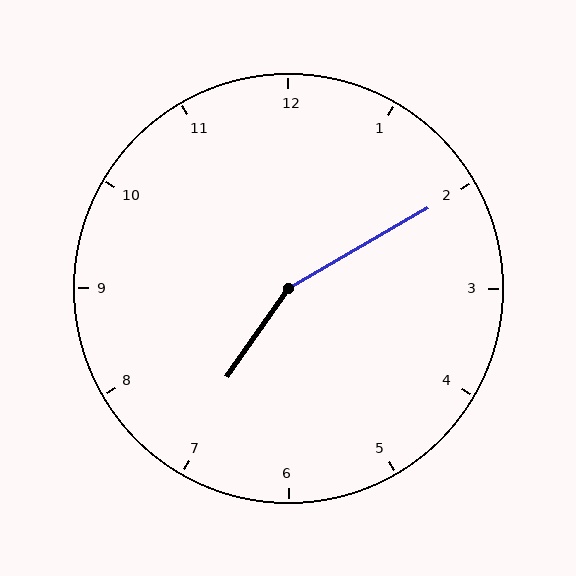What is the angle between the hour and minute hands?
Approximately 155 degrees.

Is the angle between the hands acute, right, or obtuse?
It is obtuse.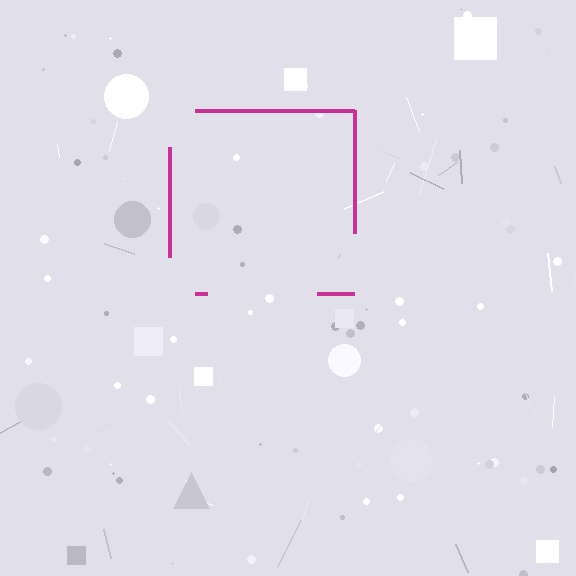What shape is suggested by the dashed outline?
The dashed outline suggests a square.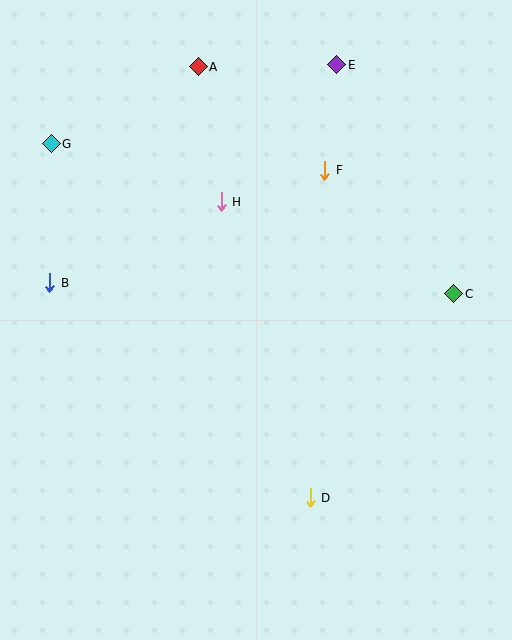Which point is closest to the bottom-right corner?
Point D is closest to the bottom-right corner.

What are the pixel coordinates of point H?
Point H is at (221, 202).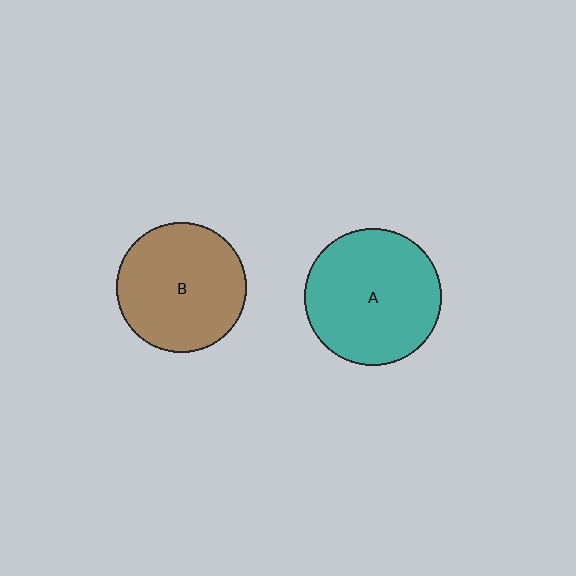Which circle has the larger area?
Circle A (teal).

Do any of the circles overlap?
No, none of the circles overlap.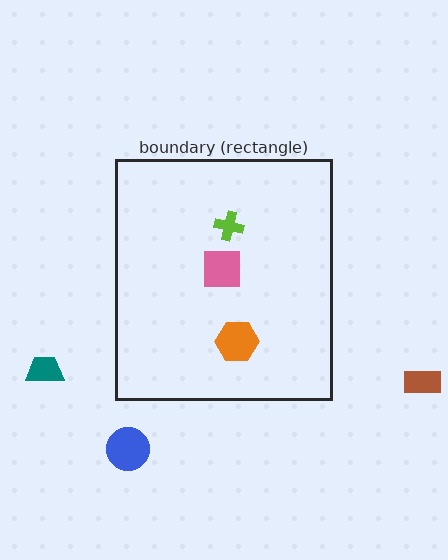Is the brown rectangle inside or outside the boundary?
Outside.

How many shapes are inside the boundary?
3 inside, 3 outside.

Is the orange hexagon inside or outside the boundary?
Inside.